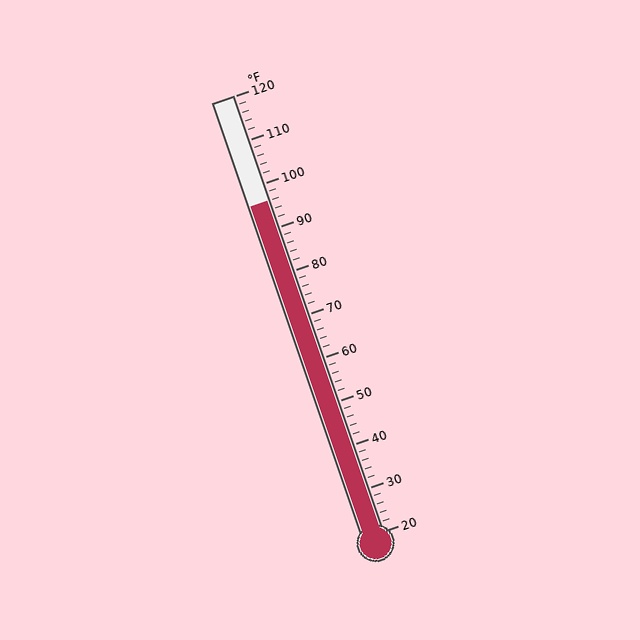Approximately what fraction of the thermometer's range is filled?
The thermometer is filled to approximately 75% of its range.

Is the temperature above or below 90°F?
The temperature is above 90°F.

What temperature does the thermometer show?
The thermometer shows approximately 96°F.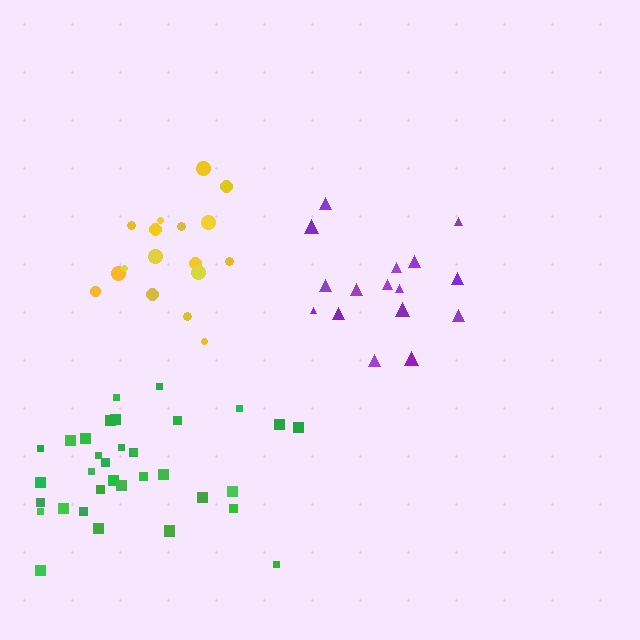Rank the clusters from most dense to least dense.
green, yellow, purple.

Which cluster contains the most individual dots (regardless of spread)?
Green (35).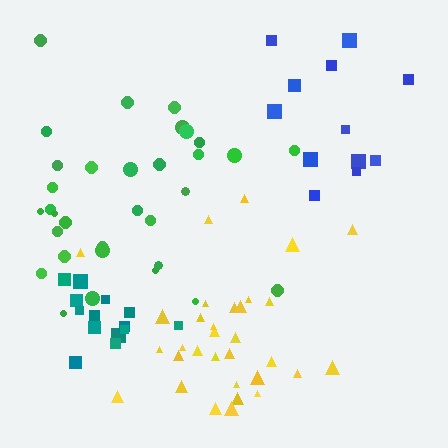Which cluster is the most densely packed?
Teal.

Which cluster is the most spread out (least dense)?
Blue.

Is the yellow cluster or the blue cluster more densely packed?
Yellow.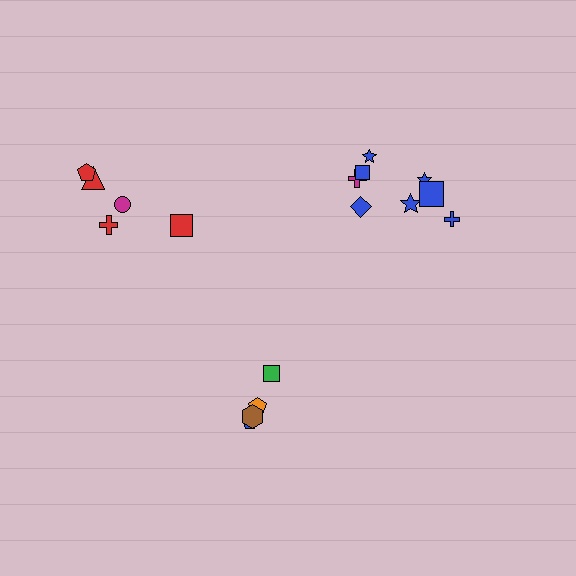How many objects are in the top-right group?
There are 8 objects.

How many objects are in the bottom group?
There are 4 objects.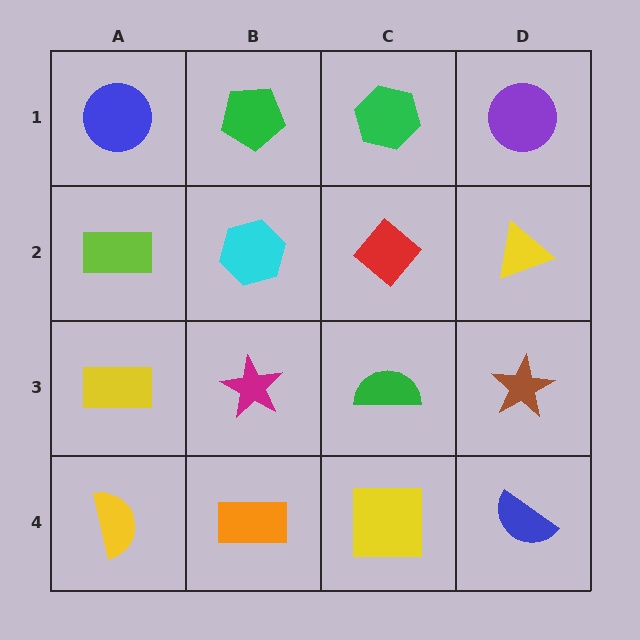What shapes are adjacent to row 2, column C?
A green hexagon (row 1, column C), a green semicircle (row 3, column C), a cyan hexagon (row 2, column B), a yellow triangle (row 2, column D).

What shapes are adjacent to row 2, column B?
A green pentagon (row 1, column B), a magenta star (row 3, column B), a lime rectangle (row 2, column A), a red diamond (row 2, column C).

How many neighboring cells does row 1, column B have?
3.